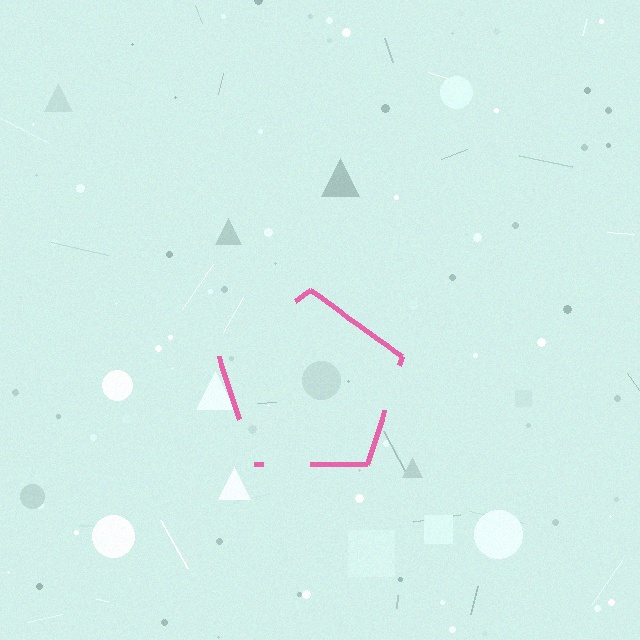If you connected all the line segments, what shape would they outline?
They would outline a pentagon.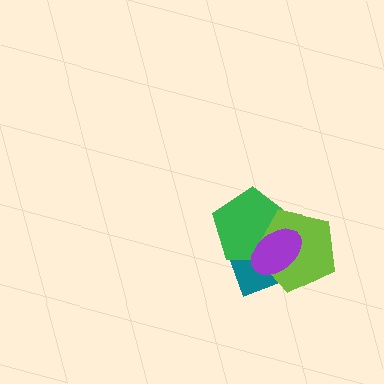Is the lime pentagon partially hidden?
Yes, it is partially covered by another shape.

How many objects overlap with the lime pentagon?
3 objects overlap with the lime pentagon.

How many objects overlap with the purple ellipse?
3 objects overlap with the purple ellipse.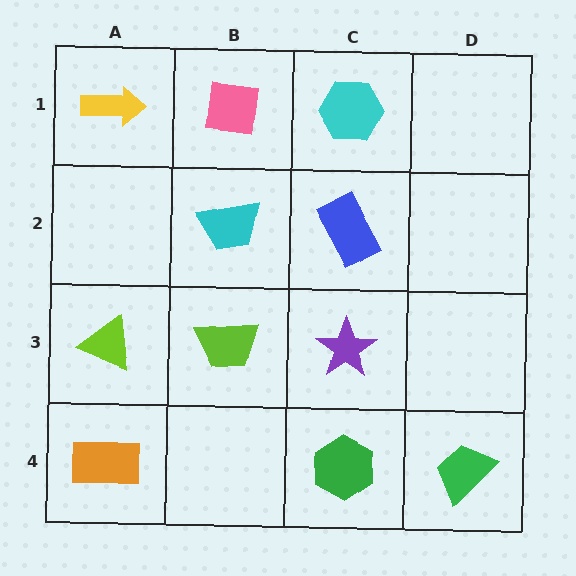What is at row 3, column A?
A lime triangle.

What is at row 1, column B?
A pink square.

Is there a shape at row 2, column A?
No, that cell is empty.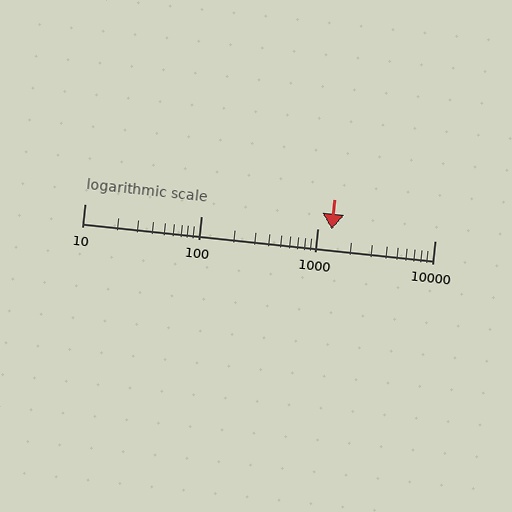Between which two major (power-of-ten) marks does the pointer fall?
The pointer is between 1000 and 10000.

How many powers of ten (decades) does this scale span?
The scale spans 3 decades, from 10 to 10000.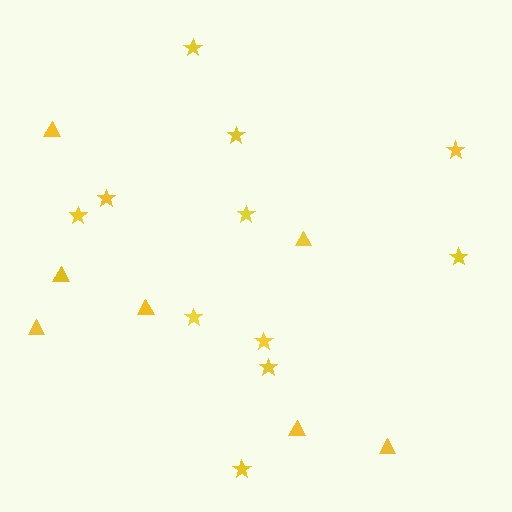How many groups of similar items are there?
There are 2 groups: one group of triangles (7) and one group of stars (11).